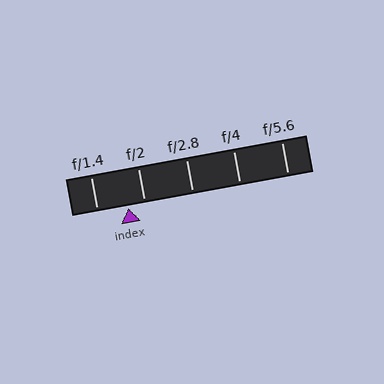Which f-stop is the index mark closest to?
The index mark is closest to f/2.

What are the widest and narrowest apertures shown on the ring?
The widest aperture shown is f/1.4 and the narrowest is f/5.6.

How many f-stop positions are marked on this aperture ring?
There are 5 f-stop positions marked.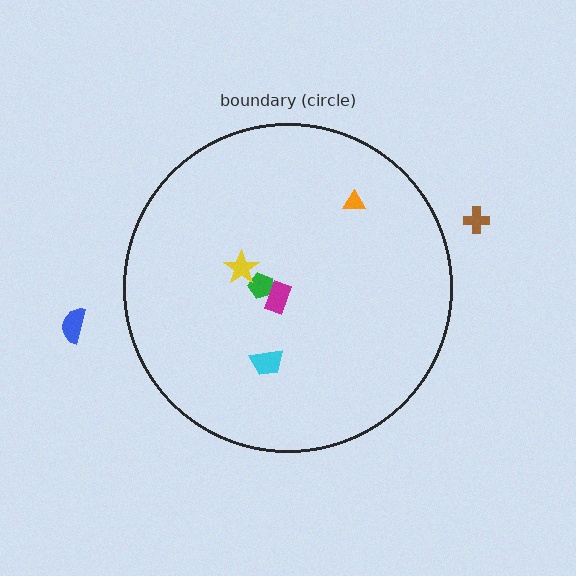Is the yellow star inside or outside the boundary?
Inside.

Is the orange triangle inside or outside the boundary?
Inside.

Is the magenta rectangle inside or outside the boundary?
Inside.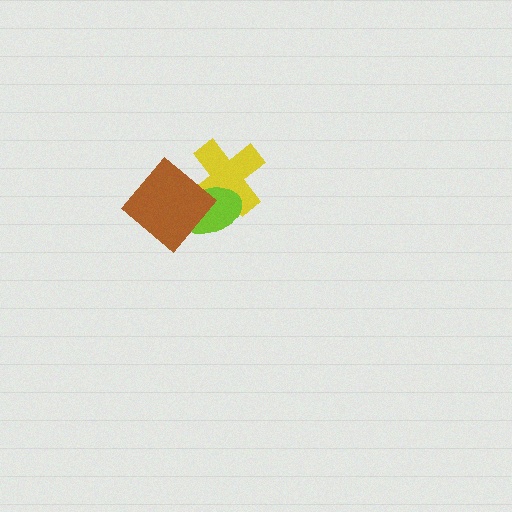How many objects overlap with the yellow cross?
2 objects overlap with the yellow cross.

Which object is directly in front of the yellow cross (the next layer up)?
The lime ellipse is directly in front of the yellow cross.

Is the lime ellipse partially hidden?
Yes, it is partially covered by another shape.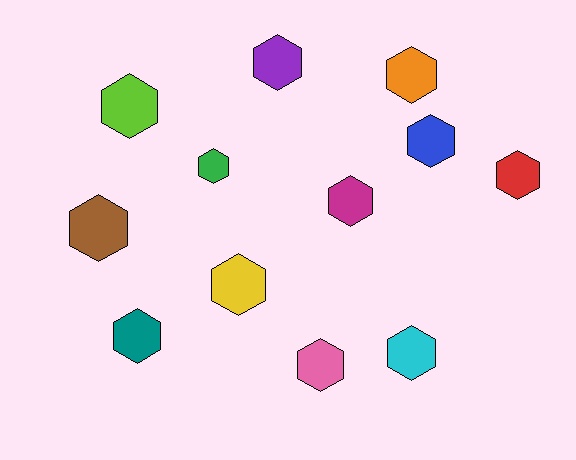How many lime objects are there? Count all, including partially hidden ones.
There is 1 lime object.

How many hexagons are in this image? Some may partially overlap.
There are 12 hexagons.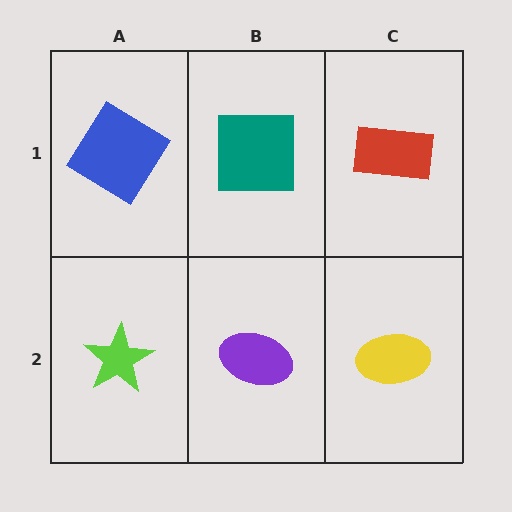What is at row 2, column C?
A yellow ellipse.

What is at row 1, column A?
A blue diamond.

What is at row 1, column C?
A red rectangle.